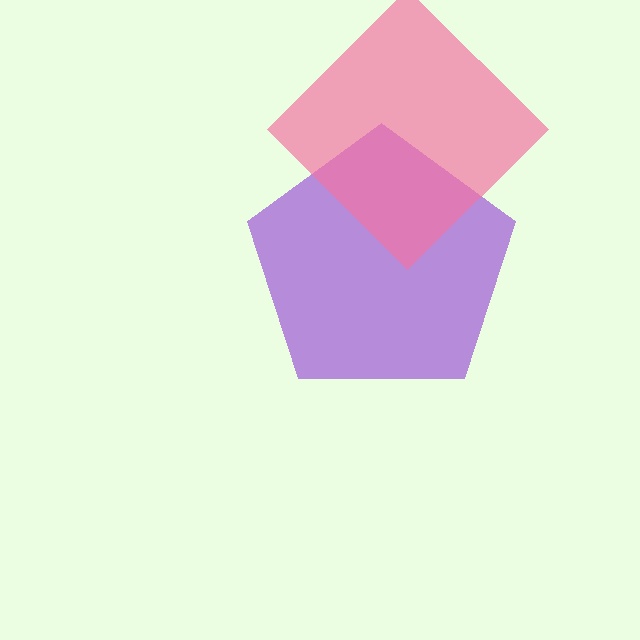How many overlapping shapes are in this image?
There are 2 overlapping shapes in the image.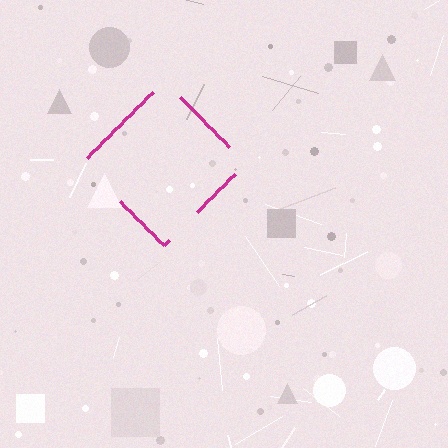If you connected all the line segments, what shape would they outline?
They would outline a diamond.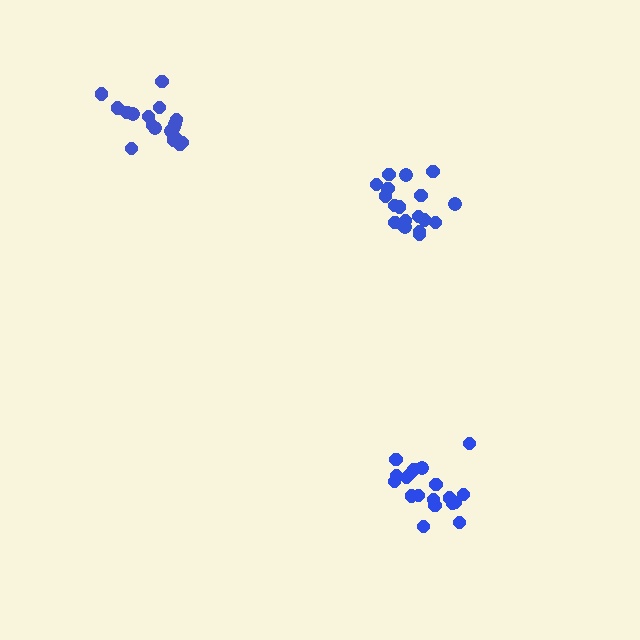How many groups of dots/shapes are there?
There are 3 groups.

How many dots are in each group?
Group 1: 19 dots, Group 2: 19 dots, Group 3: 19 dots (57 total).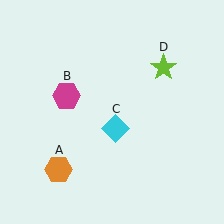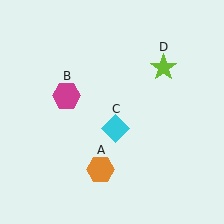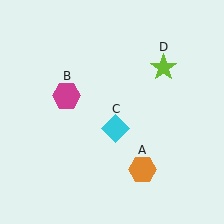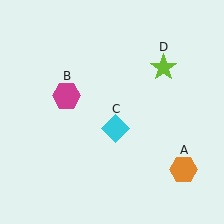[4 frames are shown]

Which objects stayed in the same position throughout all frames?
Magenta hexagon (object B) and cyan diamond (object C) and lime star (object D) remained stationary.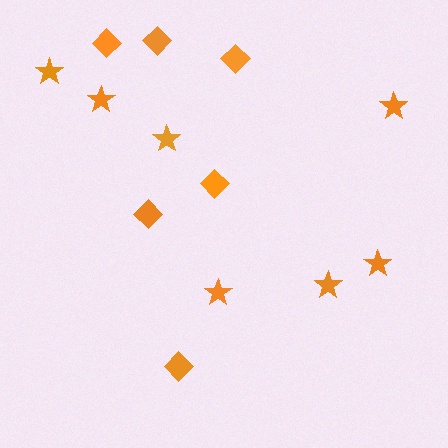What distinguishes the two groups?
There are 2 groups: one group of stars (7) and one group of diamonds (6).